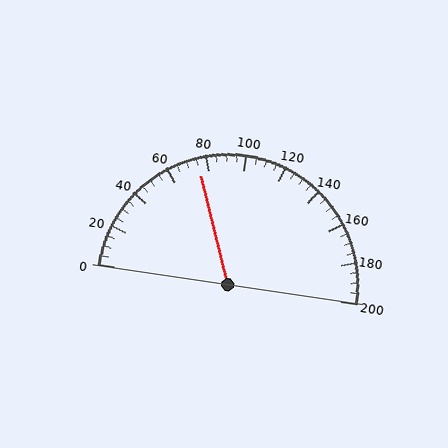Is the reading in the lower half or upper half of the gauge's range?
The reading is in the lower half of the range (0 to 200).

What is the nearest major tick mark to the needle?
The nearest major tick mark is 80.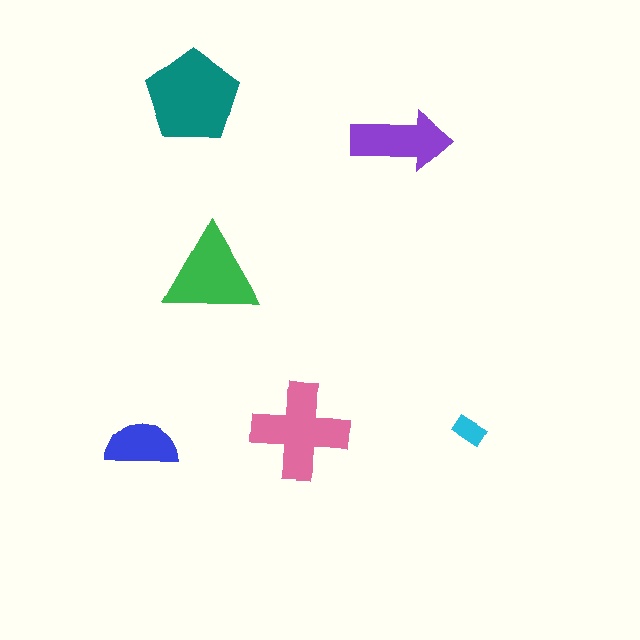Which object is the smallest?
The cyan rectangle.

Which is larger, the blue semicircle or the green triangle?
The green triangle.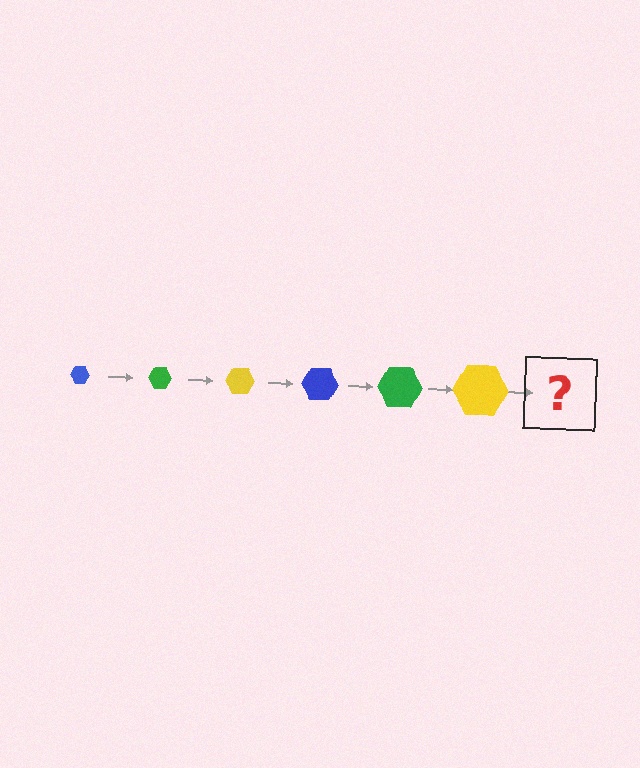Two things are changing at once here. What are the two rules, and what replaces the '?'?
The two rules are that the hexagon grows larger each step and the color cycles through blue, green, and yellow. The '?' should be a blue hexagon, larger than the previous one.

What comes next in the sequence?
The next element should be a blue hexagon, larger than the previous one.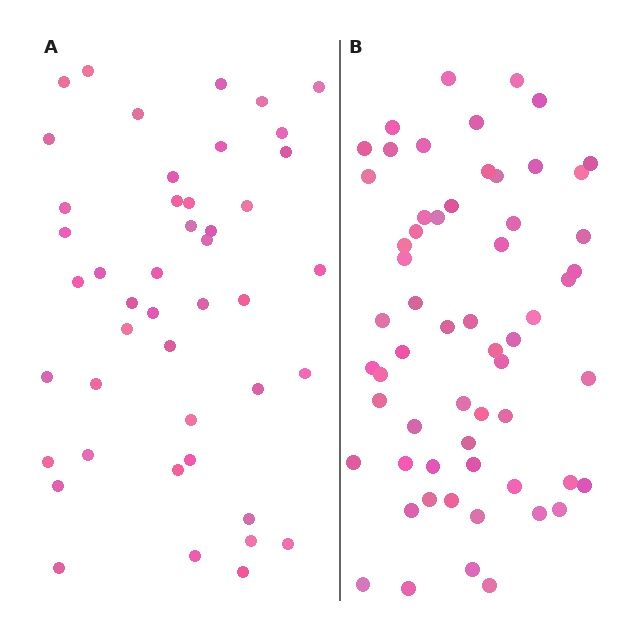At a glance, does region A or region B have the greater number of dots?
Region B (the right region) has more dots.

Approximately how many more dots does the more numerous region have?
Region B has approximately 15 more dots than region A.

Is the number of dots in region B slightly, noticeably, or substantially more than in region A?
Region B has noticeably more, but not dramatically so. The ratio is roughly 1.3 to 1.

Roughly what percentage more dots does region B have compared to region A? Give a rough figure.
About 35% more.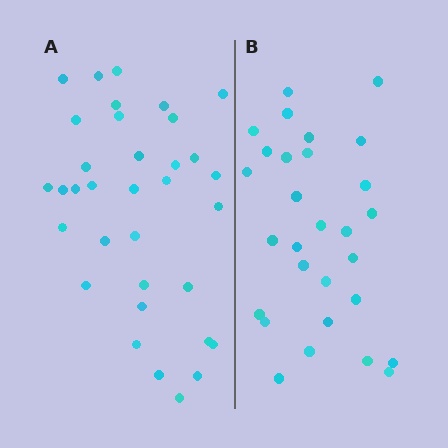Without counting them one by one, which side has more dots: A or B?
Region A (the left region) has more dots.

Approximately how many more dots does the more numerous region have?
Region A has about 5 more dots than region B.